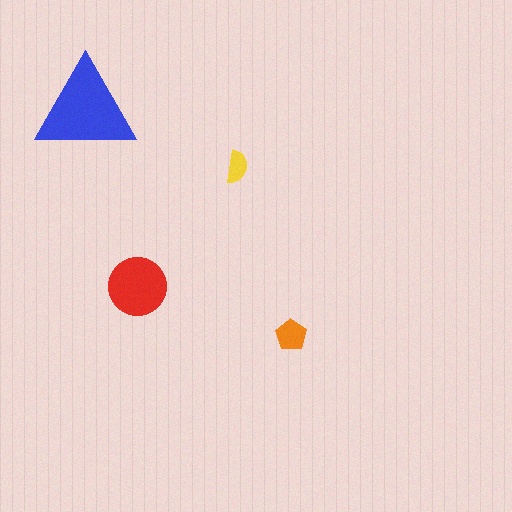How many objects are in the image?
There are 4 objects in the image.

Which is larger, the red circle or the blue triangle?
The blue triangle.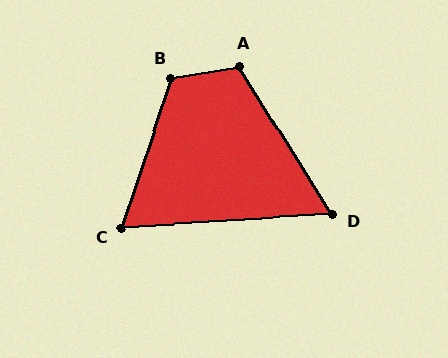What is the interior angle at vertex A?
Approximately 112 degrees (obtuse).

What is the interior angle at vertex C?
Approximately 68 degrees (acute).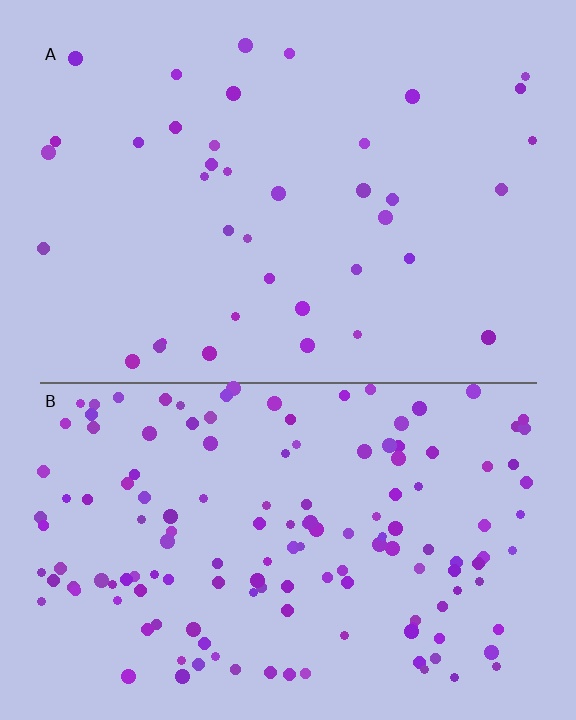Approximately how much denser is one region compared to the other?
Approximately 3.9× — region B over region A.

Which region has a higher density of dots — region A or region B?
B (the bottom).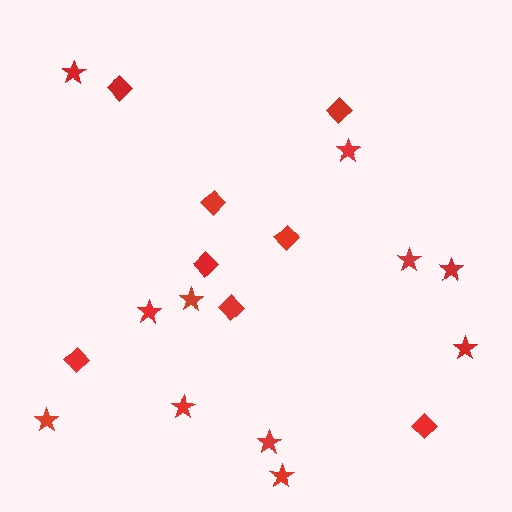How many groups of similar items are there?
There are 2 groups: one group of stars (11) and one group of diamonds (8).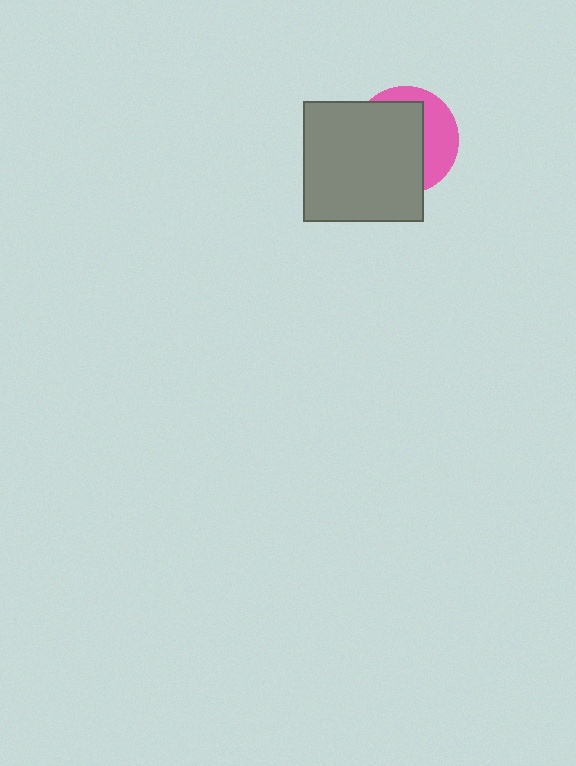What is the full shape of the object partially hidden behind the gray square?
The partially hidden object is a pink circle.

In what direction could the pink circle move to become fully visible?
The pink circle could move right. That would shift it out from behind the gray square entirely.